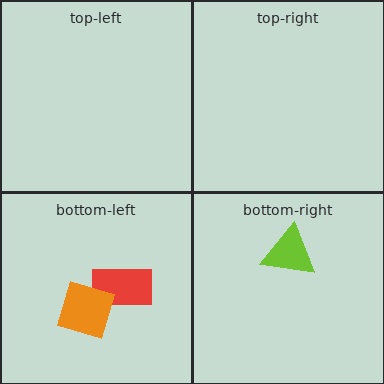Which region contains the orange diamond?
The bottom-left region.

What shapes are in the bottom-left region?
The red rectangle, the orange diamond.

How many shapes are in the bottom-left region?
2.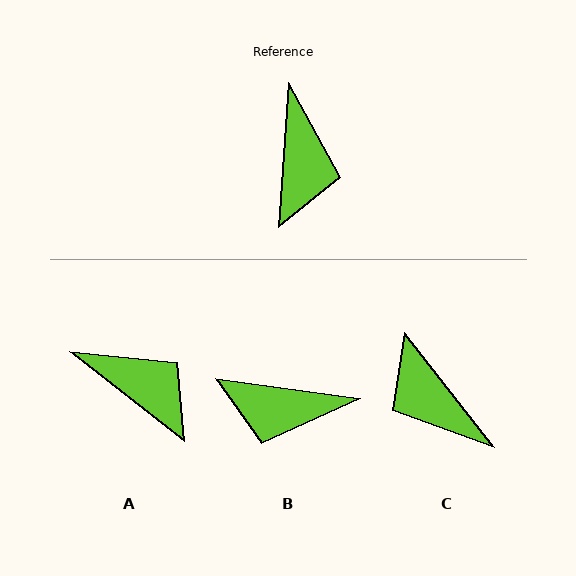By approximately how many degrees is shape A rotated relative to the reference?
Approximately 56 degrees counter-clockwise.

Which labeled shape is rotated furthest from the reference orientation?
C, about 138 degrees away.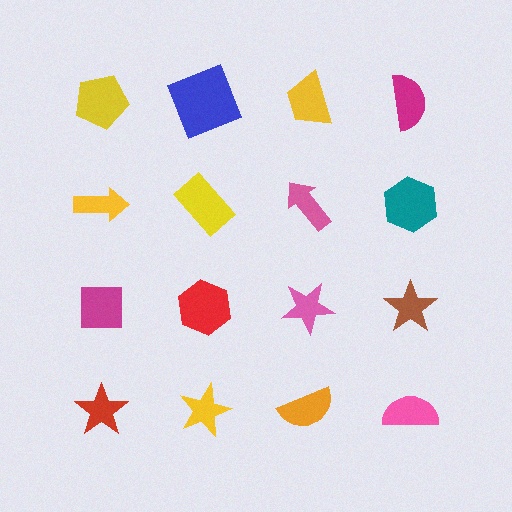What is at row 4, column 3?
An orange semicircle.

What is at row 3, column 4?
A brown star.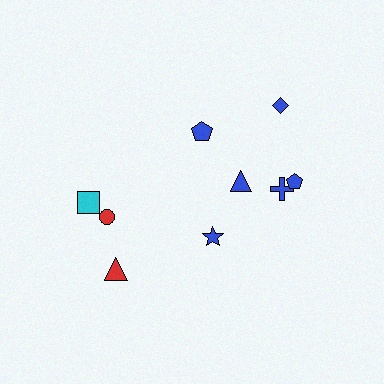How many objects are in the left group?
There are 3 objects.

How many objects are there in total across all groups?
There are 9 objects.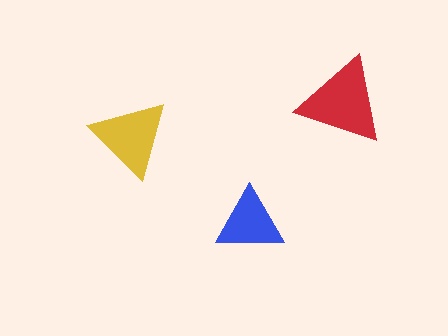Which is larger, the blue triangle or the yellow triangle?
The yellow one.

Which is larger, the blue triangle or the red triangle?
The red one.